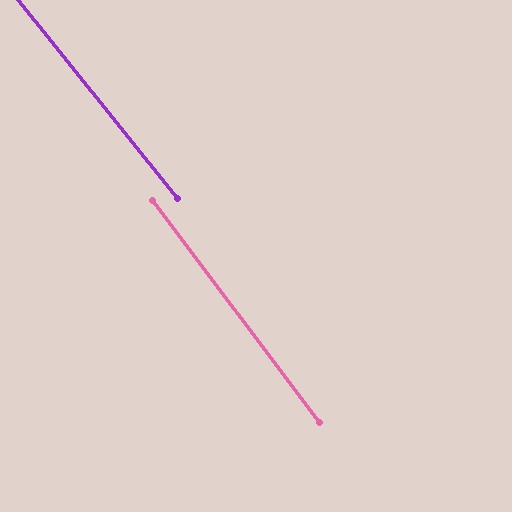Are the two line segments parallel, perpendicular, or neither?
Parallel — their directions differ by only 1.7°.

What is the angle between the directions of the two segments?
Approximately 2 degrees.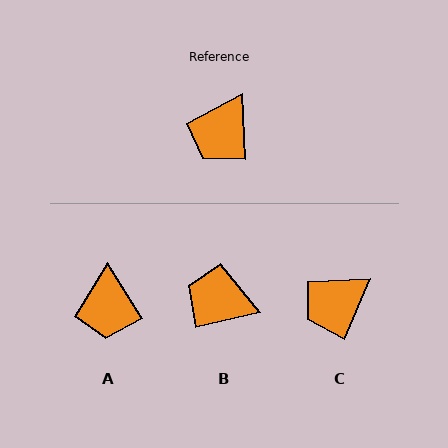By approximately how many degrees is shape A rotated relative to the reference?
Approximately 30 degrees counter-clockwise.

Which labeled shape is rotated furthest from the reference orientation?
B, about 80 degrees away.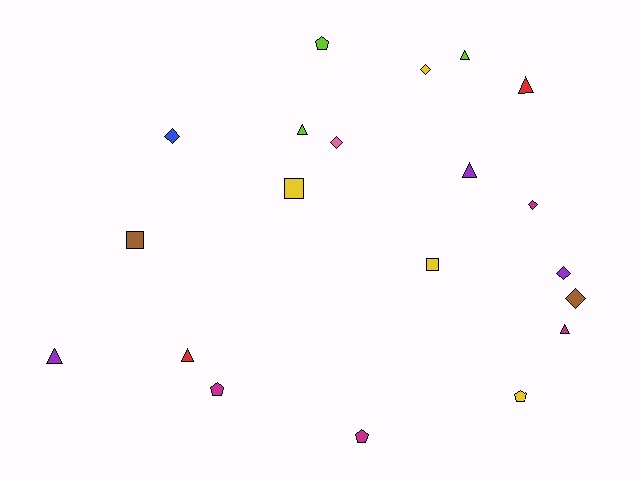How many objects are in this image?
There are 20 objects.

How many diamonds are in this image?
There are 6 diamonds.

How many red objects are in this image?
There are 2 red objects.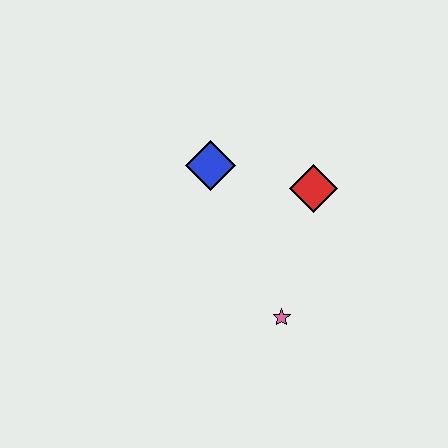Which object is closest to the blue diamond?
The red diamond is closest to the blue diamond.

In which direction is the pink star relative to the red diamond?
The pink star is below the red diamond.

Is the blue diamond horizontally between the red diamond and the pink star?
No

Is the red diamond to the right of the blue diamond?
Yes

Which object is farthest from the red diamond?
The pink star is farthest from the red diamond.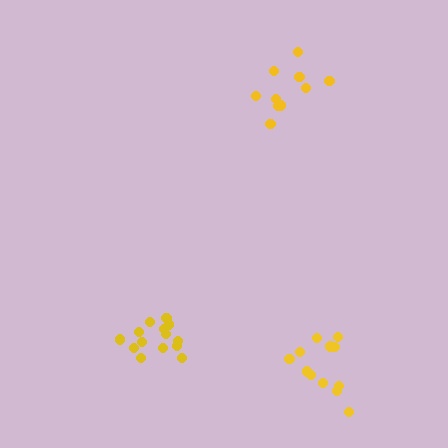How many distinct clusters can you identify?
There are 3 distinct clusters.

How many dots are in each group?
Group 1: 14 dots, Group 2: 10 dots, Group 3: 12 dots (36 total).